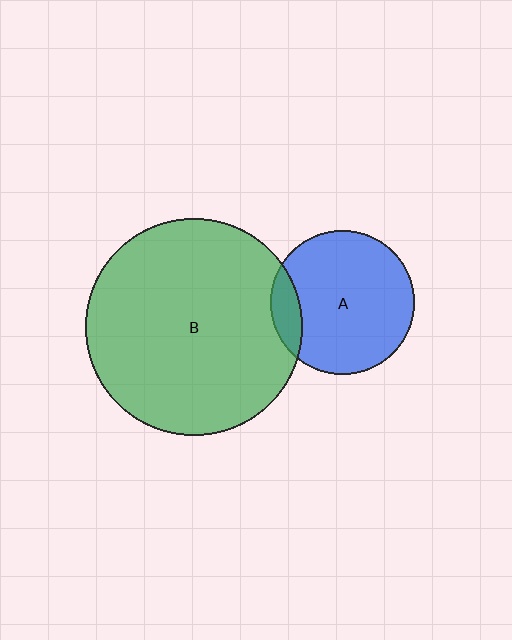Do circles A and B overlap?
Yes.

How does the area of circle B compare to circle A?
Approximately 2.3 times.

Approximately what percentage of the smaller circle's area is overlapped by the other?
Approximately 10%.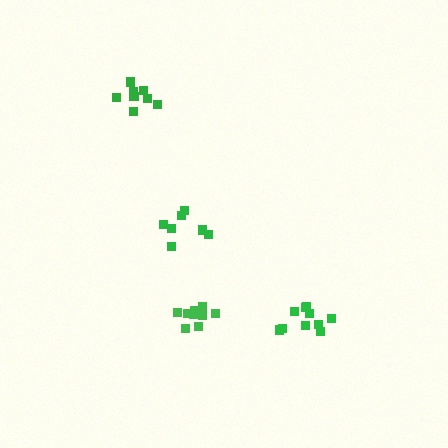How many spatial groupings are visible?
There are 4 spatial groupings.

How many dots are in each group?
Group 1: 10 dots, Group 2: 9 dots, Group 3: 8 dots, Group 4: 8 dots (35 total).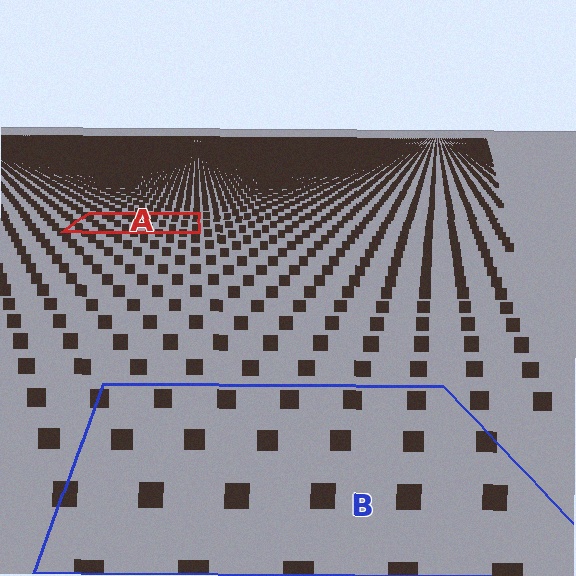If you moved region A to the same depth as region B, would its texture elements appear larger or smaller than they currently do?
They would appear larger. At a closer depth, the same texture elements are projected at a bigger on-screen size.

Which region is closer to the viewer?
Region B is closer. The texture elements there are larger and more spread out.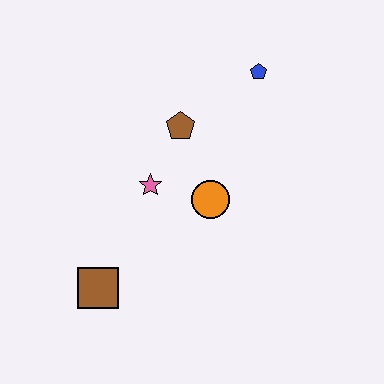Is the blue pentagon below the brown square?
No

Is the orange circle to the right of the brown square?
Yes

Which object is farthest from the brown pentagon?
The brown square is farthest from the brown pentagon.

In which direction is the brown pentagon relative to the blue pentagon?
The brown pentagon is to the left of the blue pentagon.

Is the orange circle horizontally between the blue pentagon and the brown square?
Yes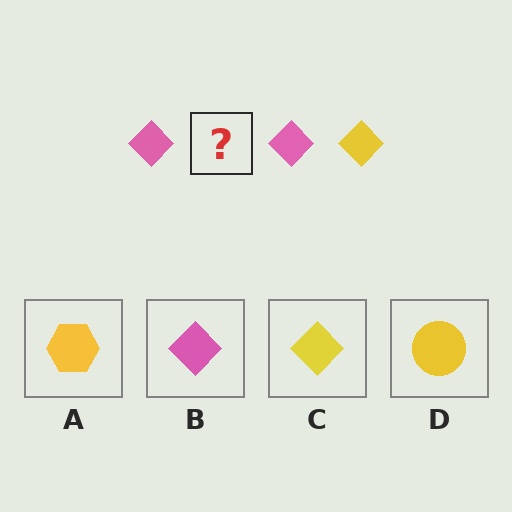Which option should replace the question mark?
Option C.